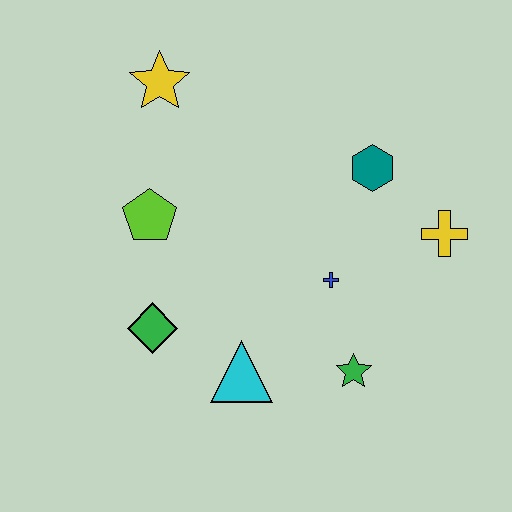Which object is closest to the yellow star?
The lime pentagon is closest to the yellow star.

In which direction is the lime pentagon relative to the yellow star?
The lime pentagon is below the yellow star.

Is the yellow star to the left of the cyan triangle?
Yes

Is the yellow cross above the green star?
Yes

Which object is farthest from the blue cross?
The yellow star is farthest from the blue cross.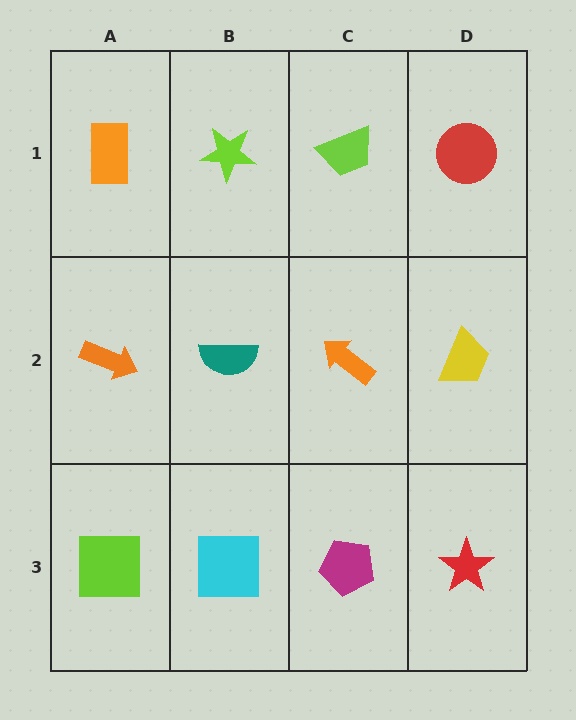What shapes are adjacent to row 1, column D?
A yellow trapezoid (row 2, column D), a lime trapezoid (row 1, column C).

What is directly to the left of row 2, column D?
An orange arrow.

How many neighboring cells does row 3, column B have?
3.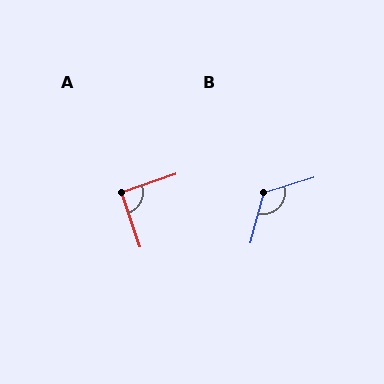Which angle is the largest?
B, at approximately 122 degrees.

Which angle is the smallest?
A, at approximately 89 degrees.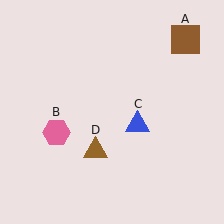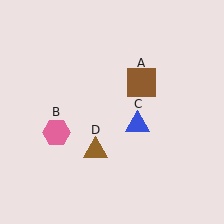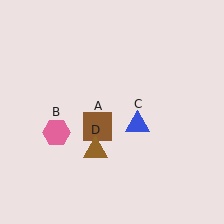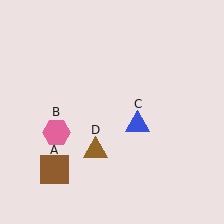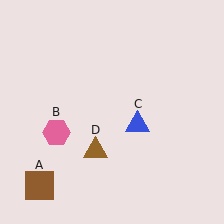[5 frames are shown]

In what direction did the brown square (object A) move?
The brown square (object A) moved down and to the left.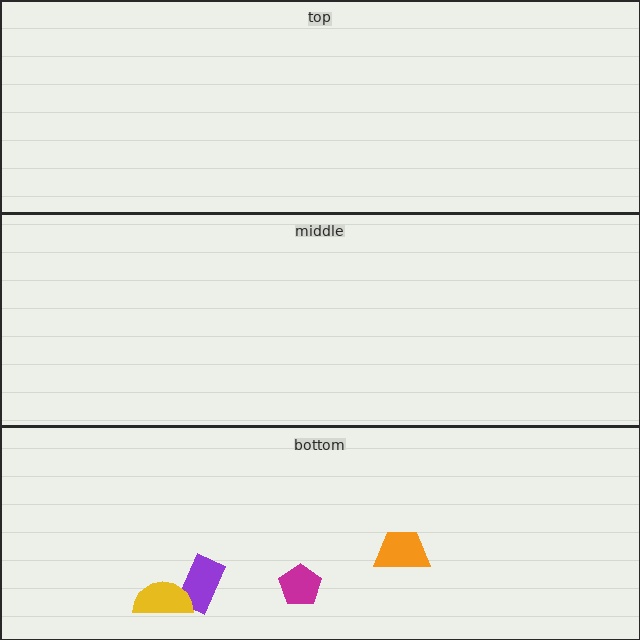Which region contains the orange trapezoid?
The bottom region.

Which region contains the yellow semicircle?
The bottom region.